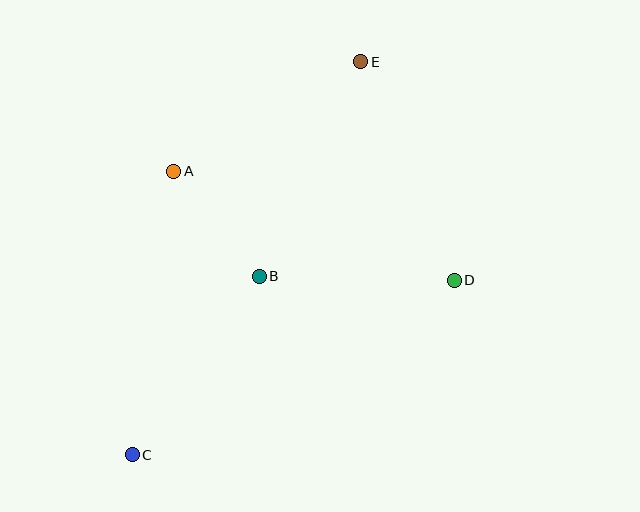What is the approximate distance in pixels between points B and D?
The distance between B and D is approximately 195 pixels.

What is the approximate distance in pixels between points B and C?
The distance between B and C is approximately 219 pixels.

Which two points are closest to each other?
Points A and B are closest to each other.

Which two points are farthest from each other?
Points C and E are farthest from each other.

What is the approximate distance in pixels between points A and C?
The distance between A and C is approximately 287 pixels.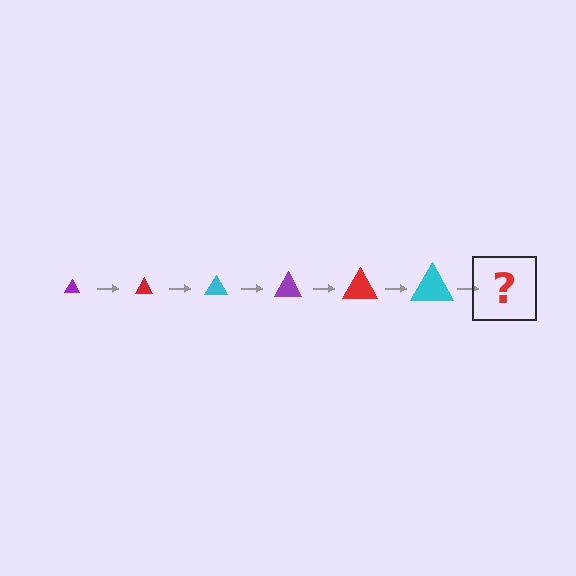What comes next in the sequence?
The next element should be a purple triangle, larger than the previous one.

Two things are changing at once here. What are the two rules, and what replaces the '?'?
The two rules are that the triangle grows larger each step and the color cycles through purple, red, and cyan. The '?' should be a purple triangle, larger than the previous one.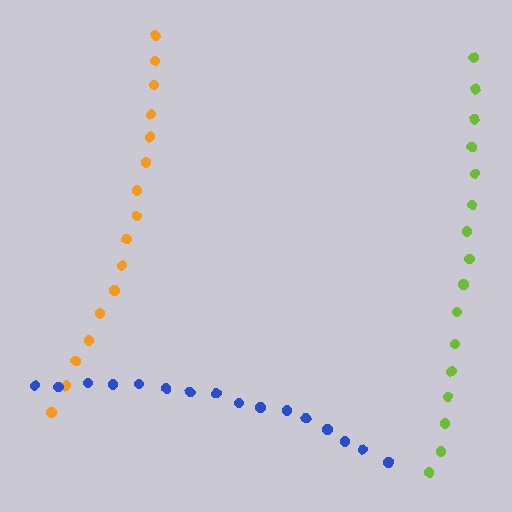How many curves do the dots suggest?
There are 3 distinct paths.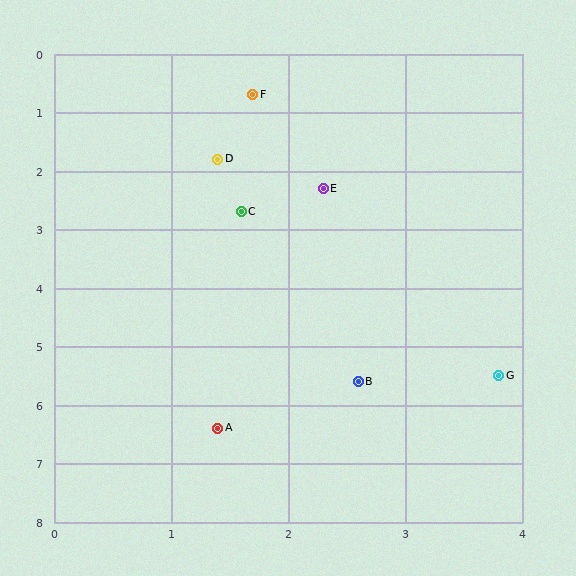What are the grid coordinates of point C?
Point C is at approximately (1.6, 2.7).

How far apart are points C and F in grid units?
Points C and F are about 2.0 grid units apart.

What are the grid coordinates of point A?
Point A is at approximately (1.4, 6.4).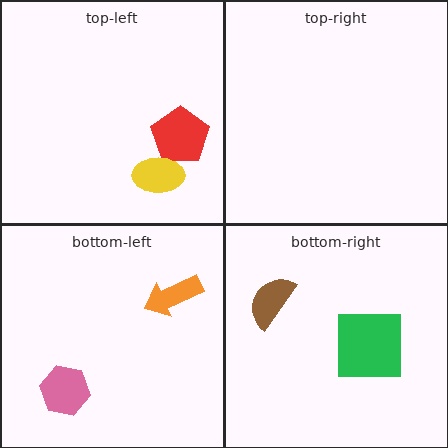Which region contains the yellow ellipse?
The top-left region.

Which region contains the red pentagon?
The top-left region.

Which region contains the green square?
The bottom-right region.